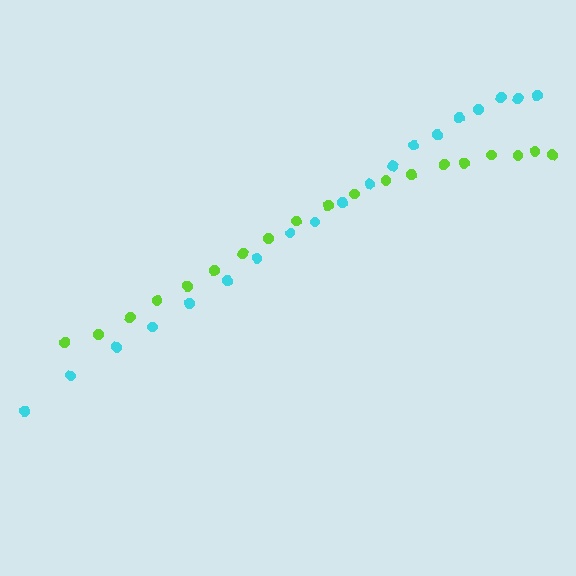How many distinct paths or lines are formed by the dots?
There are 2 distinct paths.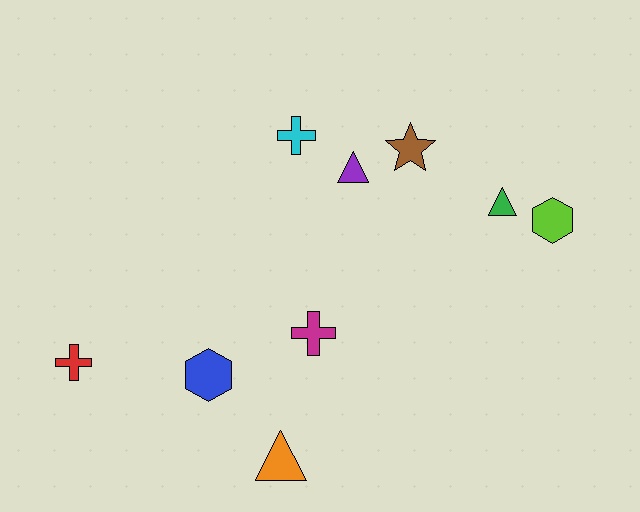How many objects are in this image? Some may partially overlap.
There are 9 objects.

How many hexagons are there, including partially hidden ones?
There are 2 hexagons.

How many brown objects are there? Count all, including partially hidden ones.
There is 1 brown object.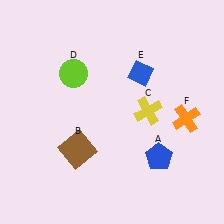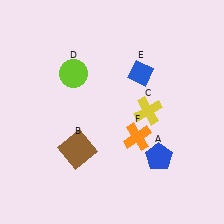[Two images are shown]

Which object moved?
The orange cross (F) moved left.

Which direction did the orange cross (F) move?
The orange cross (F) moved left.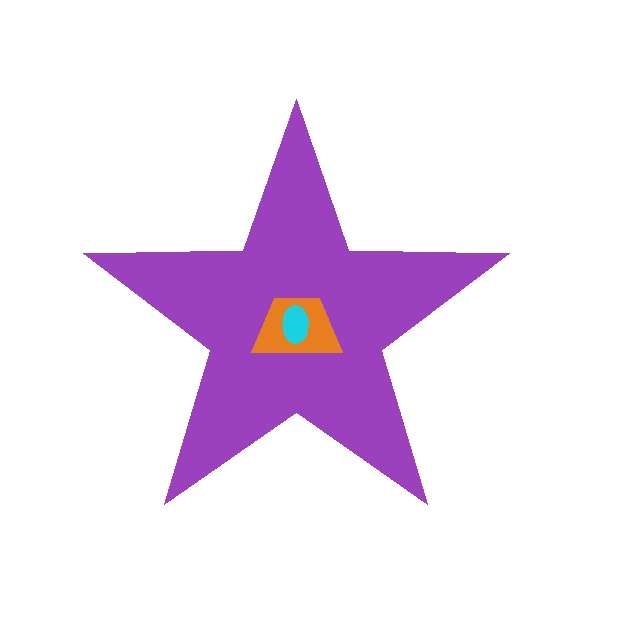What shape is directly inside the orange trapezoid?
The cyan ellipse.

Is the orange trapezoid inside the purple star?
Yes.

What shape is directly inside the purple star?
The orange trapezoid.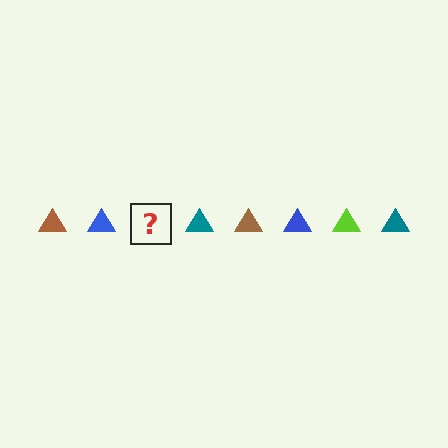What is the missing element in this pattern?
The missing element is a lime triangle.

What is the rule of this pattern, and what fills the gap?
The rule is that the pattern cycles through brown, blue, lime, teal triangles. The gap should be filled with a lime triangle.